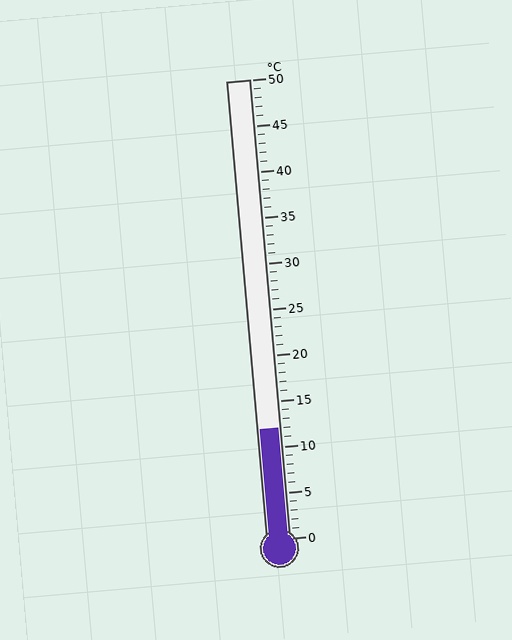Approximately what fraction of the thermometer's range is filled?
The thermometer is filled to approximately 25% of its range.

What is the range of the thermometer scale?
The thermometer scale ranges from 0°C to 50°C.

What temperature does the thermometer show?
The thermometer shows approximately 12°C.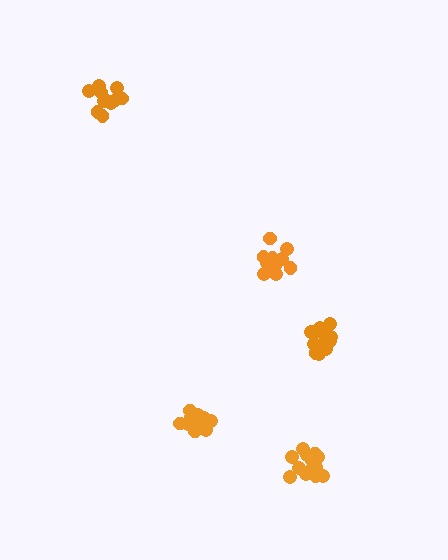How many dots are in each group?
Group 1: 11 dots, Group 2: 15 dots, Group 3: 12 dots, Group 4: 15 dots, Group 5: 14 dots (67 total).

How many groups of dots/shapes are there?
There are 5 groups.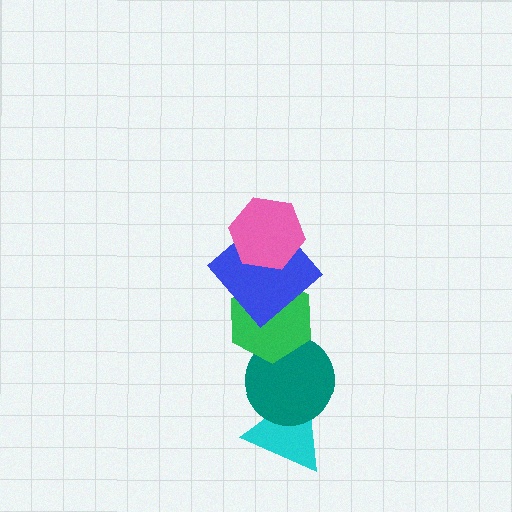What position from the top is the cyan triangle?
The cyan triangle is 5th from the top.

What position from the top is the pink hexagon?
The pink hexagon is 1st from the top.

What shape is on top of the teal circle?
The green hexagon is on top of the teal circle.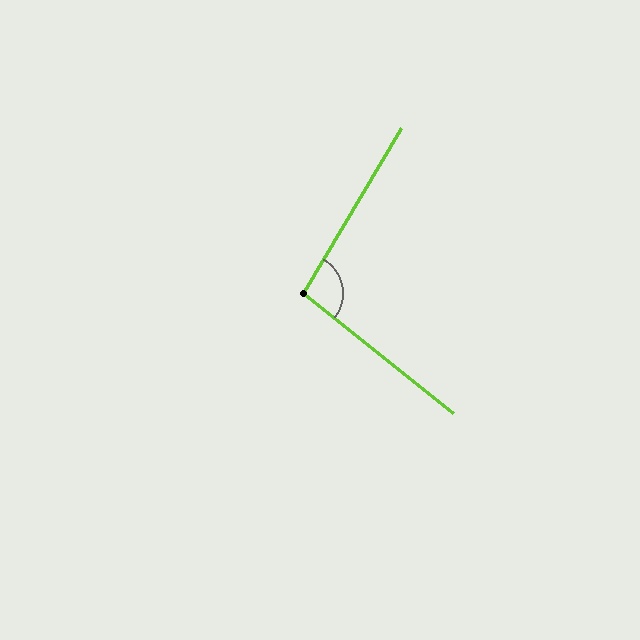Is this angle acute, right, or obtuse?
It is obtuse.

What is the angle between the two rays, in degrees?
Approximately 98 degrees.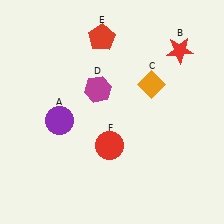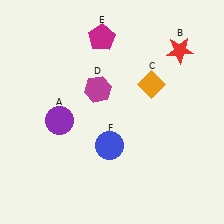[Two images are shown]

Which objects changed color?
E changed from red to magenta. F changed from red to blue.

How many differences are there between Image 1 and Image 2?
There are 2 differences between the two images.